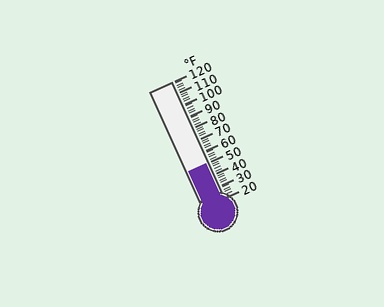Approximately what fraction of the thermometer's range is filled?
The thermometer is filled to approximately 30% of its range.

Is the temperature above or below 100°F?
The temperature is below 100°F.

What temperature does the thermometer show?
The thermometer shows approximately 50°F.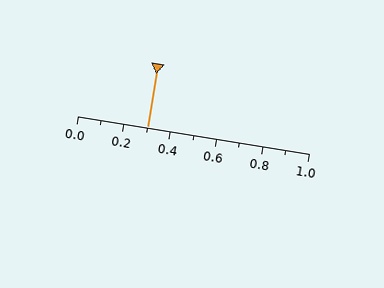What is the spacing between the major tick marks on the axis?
The major ticks are spaced 0.2 apart.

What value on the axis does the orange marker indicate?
The marker indicates approximately 0.3.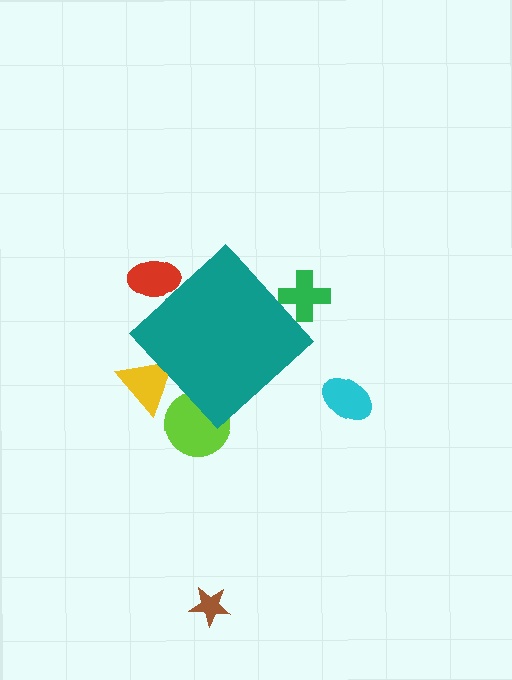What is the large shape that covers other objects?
A teal diamond.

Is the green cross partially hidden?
Yes, the green cross is partially hidden behind the teal diamond.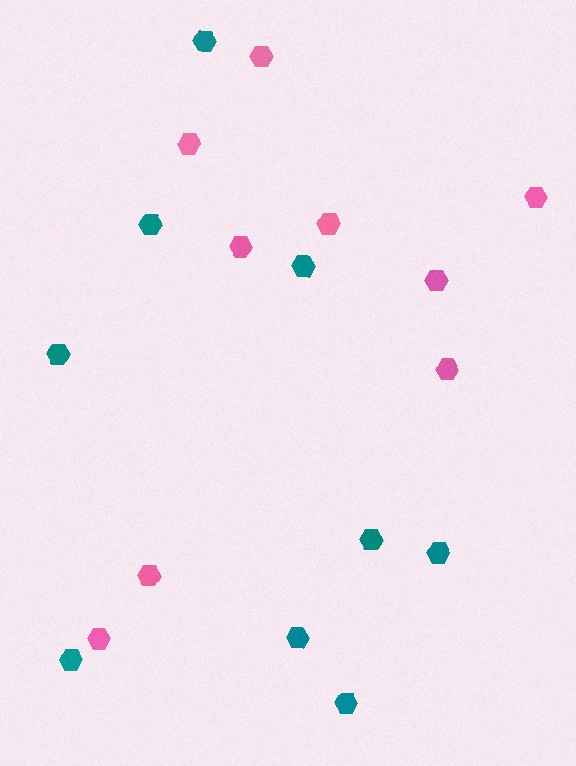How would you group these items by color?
There are 2 groups: one group of pink hexagons (9) and one group of teal hexagons (9).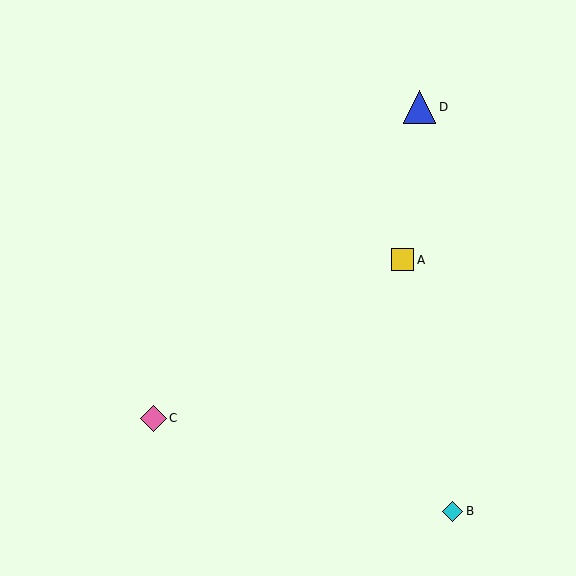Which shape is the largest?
The blue triangle (labeled D) is the largest.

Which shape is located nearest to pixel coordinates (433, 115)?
The blue triangle (labeled D) at (419, 107) is nearest to that location.